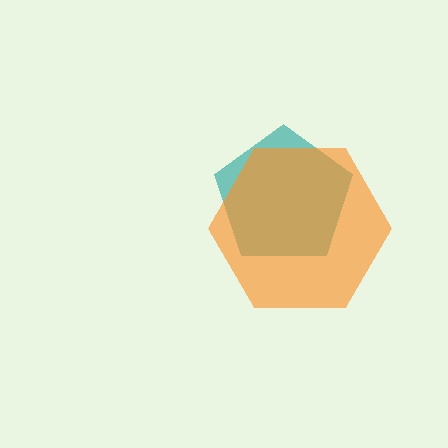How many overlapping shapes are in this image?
There are 2 overlapping shapes in the image.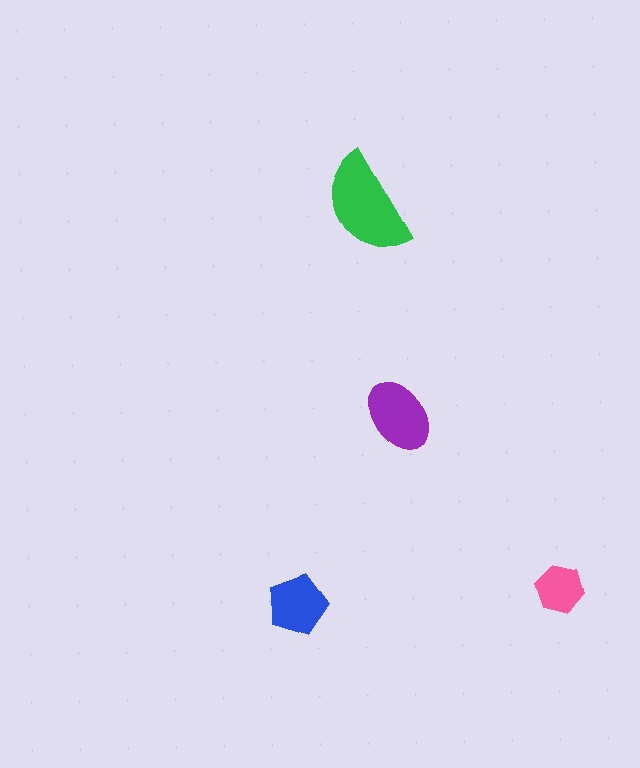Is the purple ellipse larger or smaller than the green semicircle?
Smaller.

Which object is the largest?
The green semicircle.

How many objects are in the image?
There are 4 objects in the image.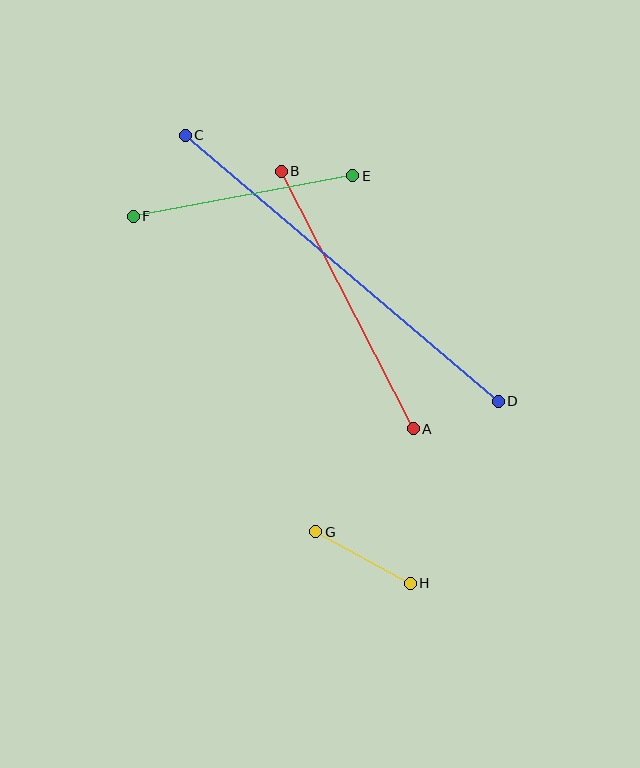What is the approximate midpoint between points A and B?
The midpoint is at approximately (347, 300) pixels.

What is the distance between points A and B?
The distance is approximately 289 pixels.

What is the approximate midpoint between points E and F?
The midpoint is at approximately (243, 196) pixels.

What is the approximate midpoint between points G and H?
The midpoint is at approximately (363, 558) pixels.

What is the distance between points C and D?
The distance is approximately 411 pixels.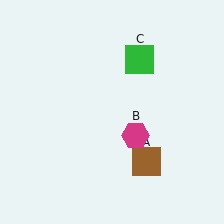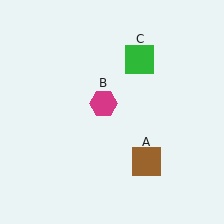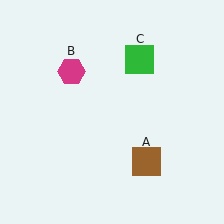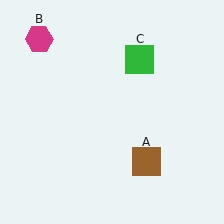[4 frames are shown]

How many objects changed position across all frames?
1 object changed position: magenta hexagon (object B).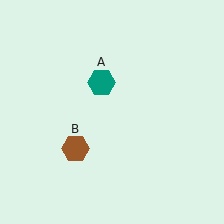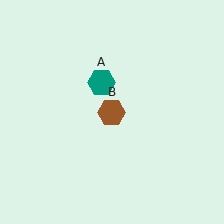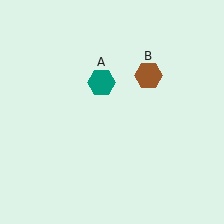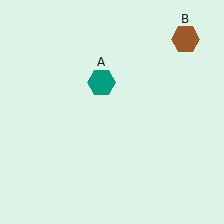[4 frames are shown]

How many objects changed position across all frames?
1 object changed position: brown hexagon (object B).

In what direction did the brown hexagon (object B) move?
The brown hexagon (object B) moved up and to the right.